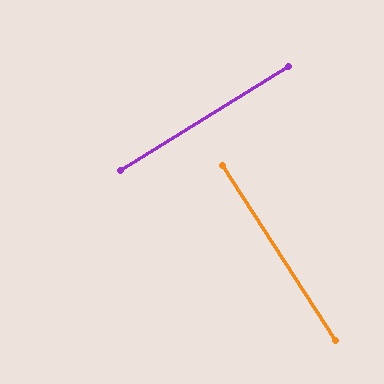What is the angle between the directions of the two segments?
Approximately 89 degrees.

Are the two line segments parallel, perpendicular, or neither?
Perpendicular — they meet at approximately 89°.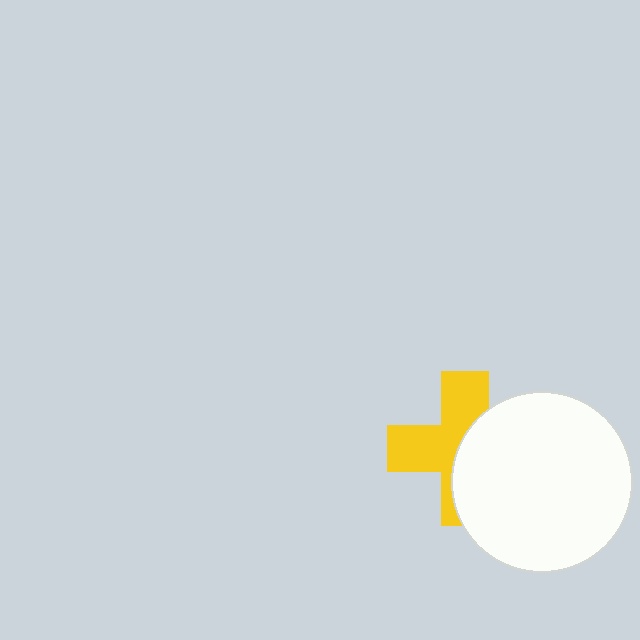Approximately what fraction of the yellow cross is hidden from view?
Roughly 48% of the yellow cross is hidden behind the white circle.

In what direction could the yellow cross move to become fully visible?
The yellow cross could move left. That would shift it out from behind the white circle entirely.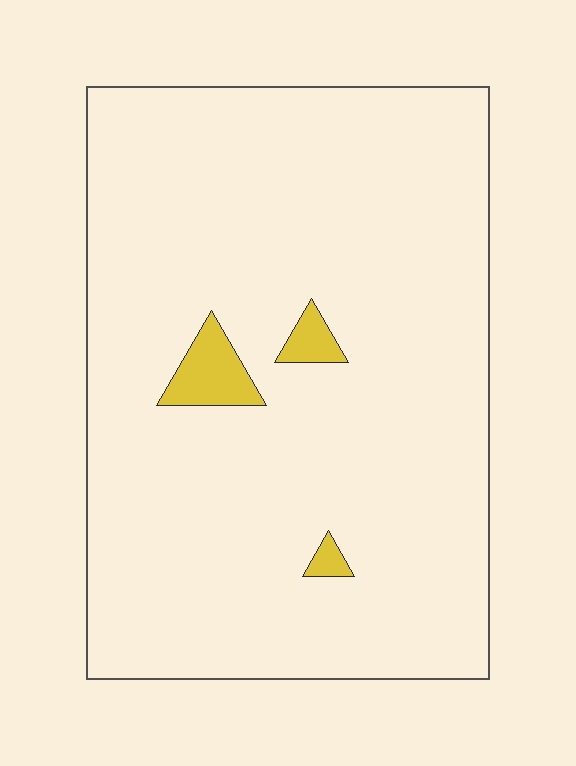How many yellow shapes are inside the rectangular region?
3.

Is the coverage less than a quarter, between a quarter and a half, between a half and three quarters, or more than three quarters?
Less than a quarter.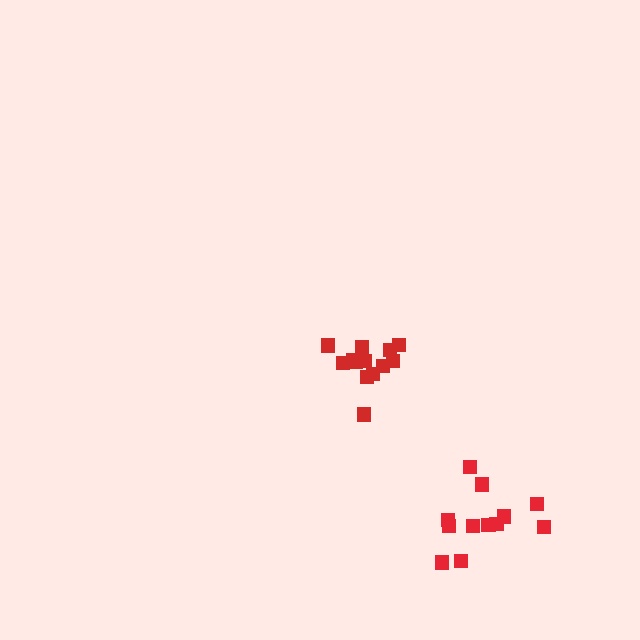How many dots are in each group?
Group 1: 13 dots, Group 2: 12 dots (25 total).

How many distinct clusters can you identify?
There are 2 distinct clusters.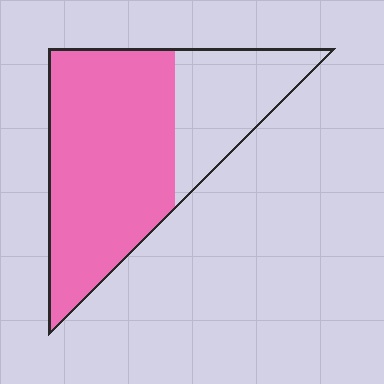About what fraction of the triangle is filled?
About two thirds (2/3).